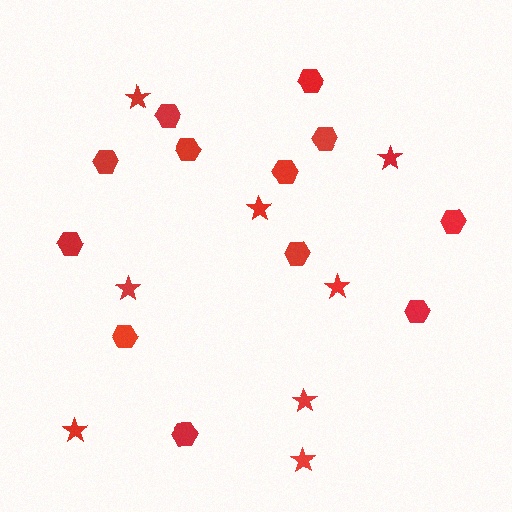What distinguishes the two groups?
There are 2 groups: one group of stars (8) and one group of hexagons (12).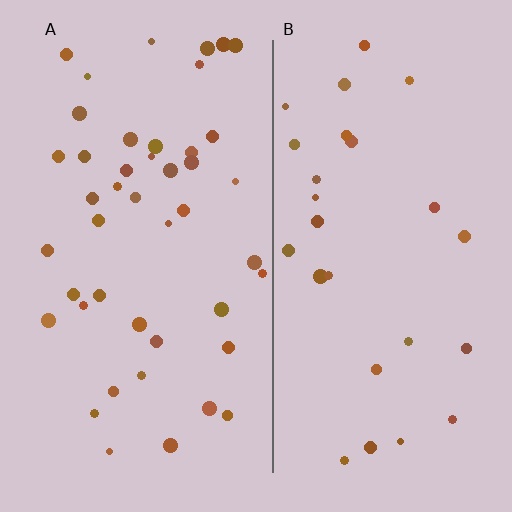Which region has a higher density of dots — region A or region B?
A (the left).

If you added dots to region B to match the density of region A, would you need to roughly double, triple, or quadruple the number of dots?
Approximately double.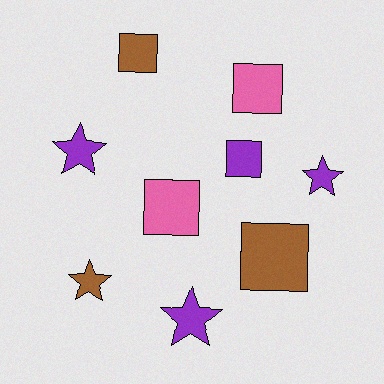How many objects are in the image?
There are 9 objects.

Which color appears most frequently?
Purple, with 4 objects.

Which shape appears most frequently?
Square, with 5 objects.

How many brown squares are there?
There are 2 brown squares.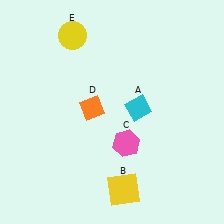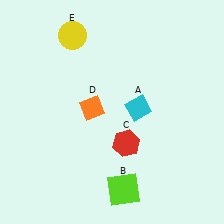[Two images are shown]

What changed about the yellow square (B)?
In Image 1, B is yellow. In Image 2, it changed to lime.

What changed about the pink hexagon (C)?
In Image 1, C is pink. In Image 2, it changed to red.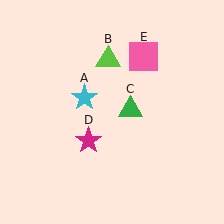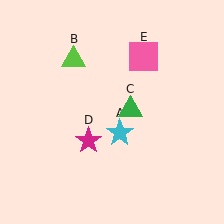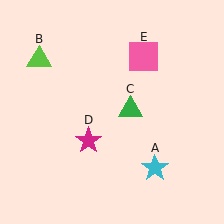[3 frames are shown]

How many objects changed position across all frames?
2 objects changed position: cyan star (object A), lime triangle (object B).